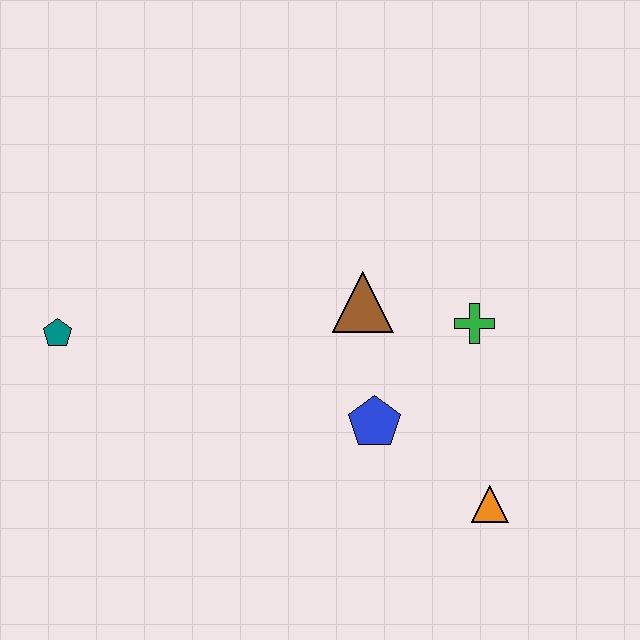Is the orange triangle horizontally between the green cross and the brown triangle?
No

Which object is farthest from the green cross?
The teal pentagon is farthest from the green cross.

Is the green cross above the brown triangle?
No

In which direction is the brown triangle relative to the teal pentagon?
The brown triangle is to the right of the teal pentagon.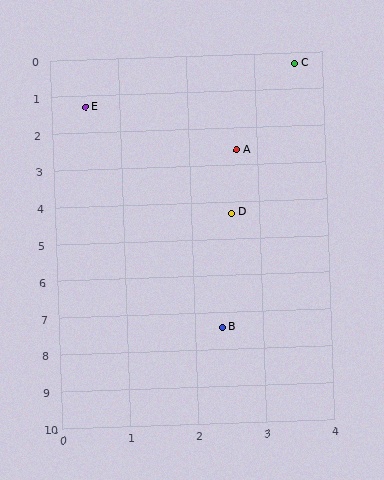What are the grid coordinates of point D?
Point D is at approximately (2.6, 4.3).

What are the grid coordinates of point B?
Point B is at approximately (2.4, 7.4).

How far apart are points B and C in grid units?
Points B and C are about 7.2 grid units apart.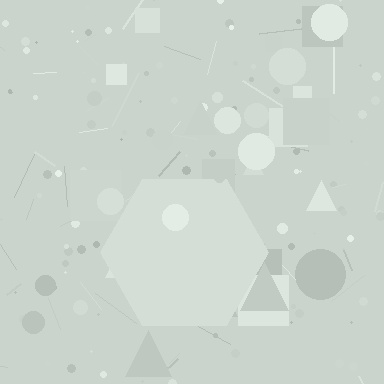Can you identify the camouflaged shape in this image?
The camouflaged shape is a hexagon.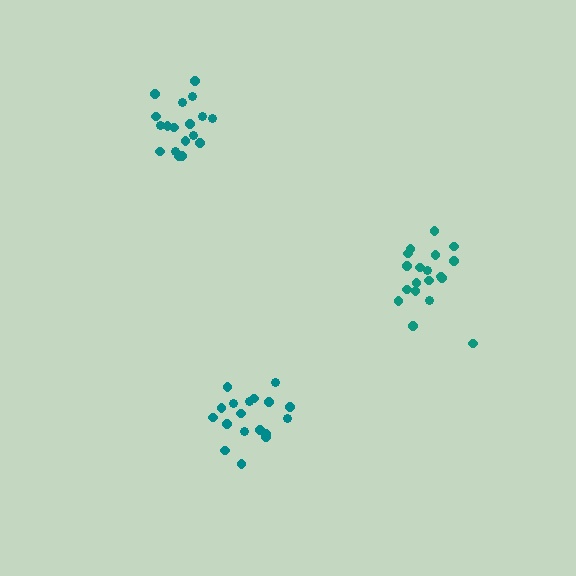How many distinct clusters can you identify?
There are 3 distinct clusters.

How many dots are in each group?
Group 1: 18 dots, Group 2: 19 dots, Group 3: 18 dots (55 total).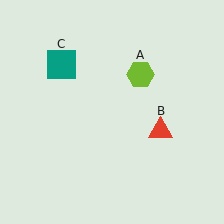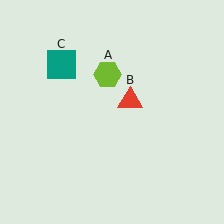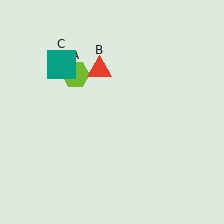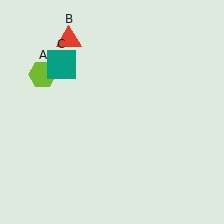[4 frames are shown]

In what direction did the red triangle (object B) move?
The red triangle (object B) moved up and to the left.